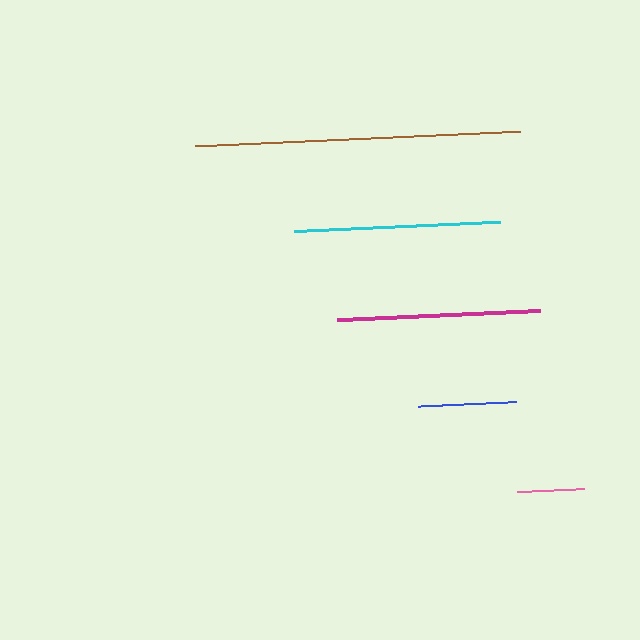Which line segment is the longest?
The brown line is the longest at approximately 325 pixels.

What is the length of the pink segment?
The pink segment is approximately 66 pixels long.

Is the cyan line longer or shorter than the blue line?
The cyan line is longer than the blue line.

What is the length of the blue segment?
The blue segment is approximately 98 pixels long.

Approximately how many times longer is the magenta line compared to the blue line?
The magenta line is approximately 2.1 times the length of the blue line.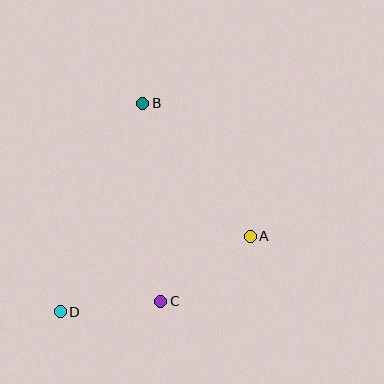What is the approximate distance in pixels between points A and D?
The distance between A and D is approximately 204 pixels.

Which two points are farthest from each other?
Points B and D are farthest from each other.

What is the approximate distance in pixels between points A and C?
The distance between A and C is approximately 111 pixels.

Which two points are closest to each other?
Points C and D are closest to each other.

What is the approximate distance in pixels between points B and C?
The distance between B and C is approximately 199 pixels.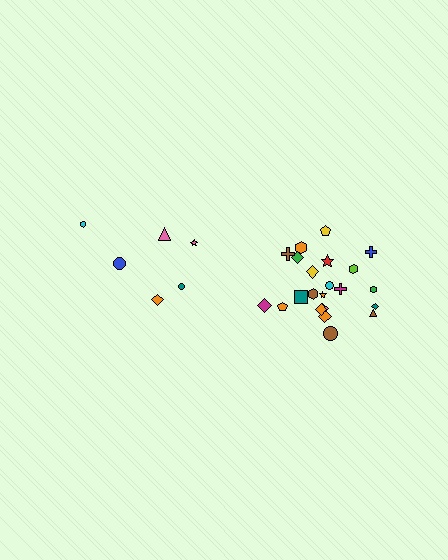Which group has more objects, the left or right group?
The right group.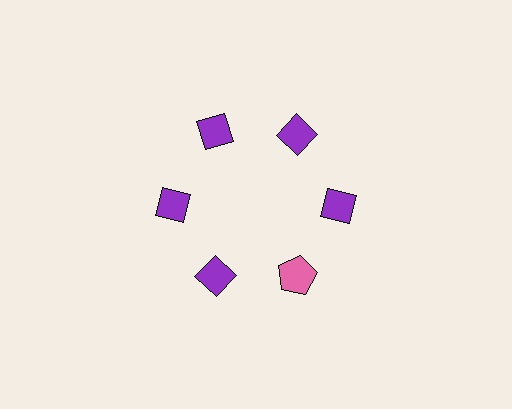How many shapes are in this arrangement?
There are 6 shapes arranged in a ring pattern.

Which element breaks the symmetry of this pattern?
The pink pentagon at roughly the 5 o'clock position breaks the symmetry. All other shapes are purple diamonds.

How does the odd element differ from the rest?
It differs in both color (pink instead of purple) and shape (pentagon instead of diamond).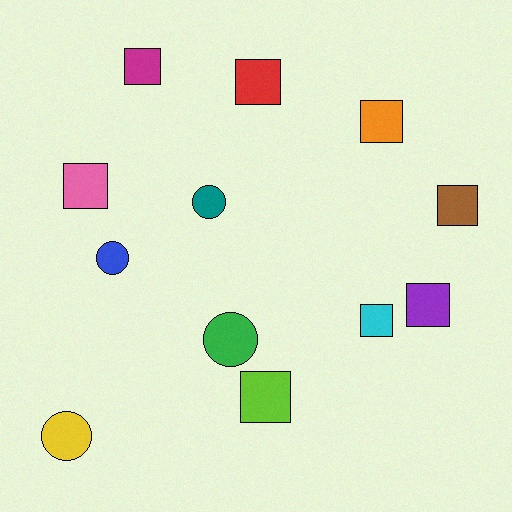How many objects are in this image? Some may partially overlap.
There are 12 objects.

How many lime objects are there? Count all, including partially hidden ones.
There is 1 lime object.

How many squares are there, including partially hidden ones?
There are 8 squares.